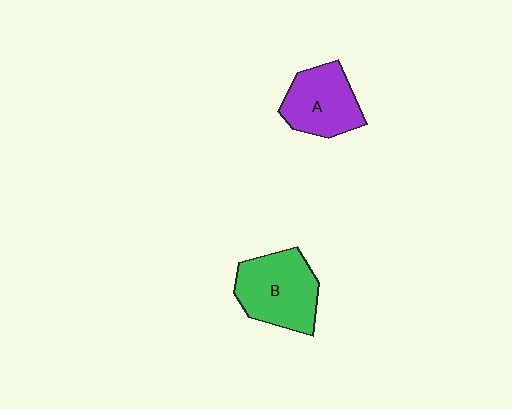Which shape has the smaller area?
Shape A (purple).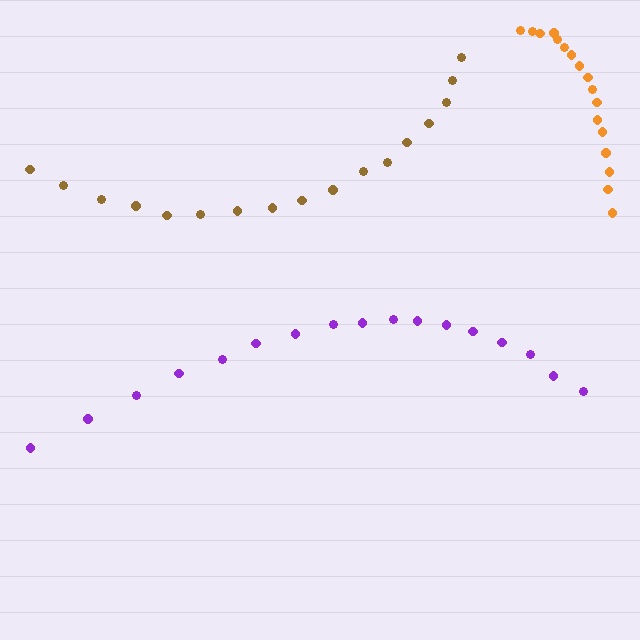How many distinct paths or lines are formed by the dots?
There are 3 distinct paths.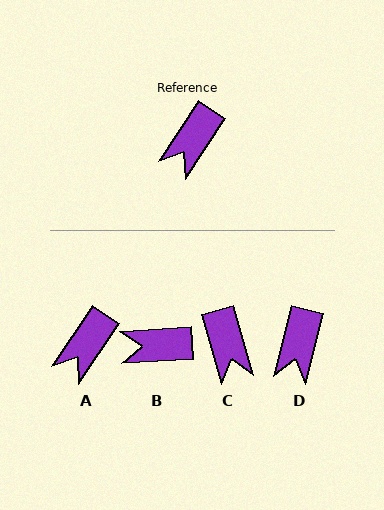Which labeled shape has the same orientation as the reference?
A.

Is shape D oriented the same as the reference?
No, it is off by about 20 degrees.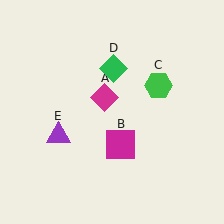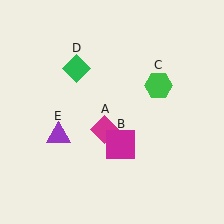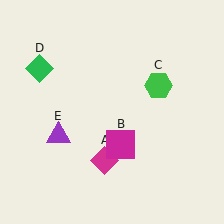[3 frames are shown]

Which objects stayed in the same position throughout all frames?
Magenta square (object B) and green hexagon (object C) and purple triangle (object E) remained stationary.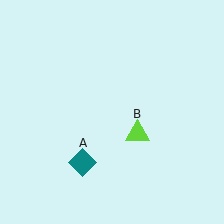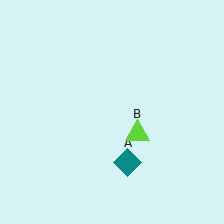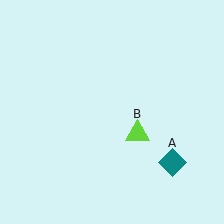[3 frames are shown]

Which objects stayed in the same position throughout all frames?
Lime triangle (object B) remained stationary.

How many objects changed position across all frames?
1 object changed position: teal diamond (object A).